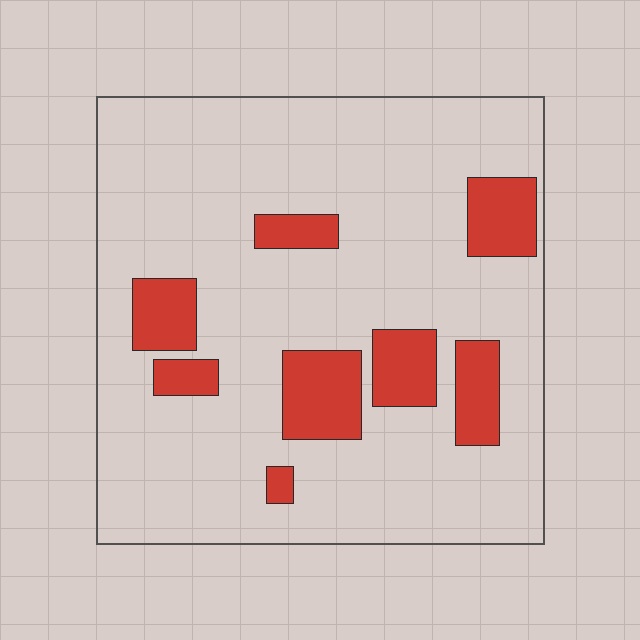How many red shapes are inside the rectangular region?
8.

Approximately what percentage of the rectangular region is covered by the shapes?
Approximately 15%.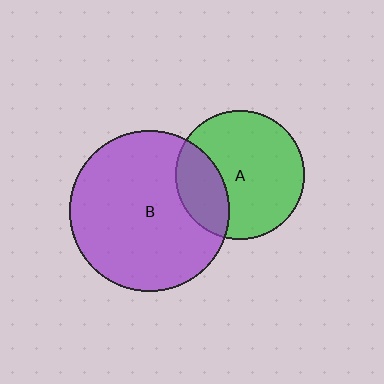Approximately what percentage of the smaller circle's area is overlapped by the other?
Approximately 25%.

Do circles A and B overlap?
Yes.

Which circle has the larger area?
Circle B (purple).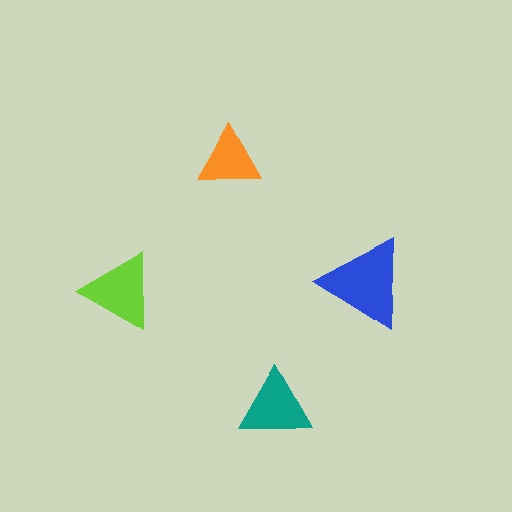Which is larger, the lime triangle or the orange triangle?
The lime one.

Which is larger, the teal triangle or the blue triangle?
The blue one.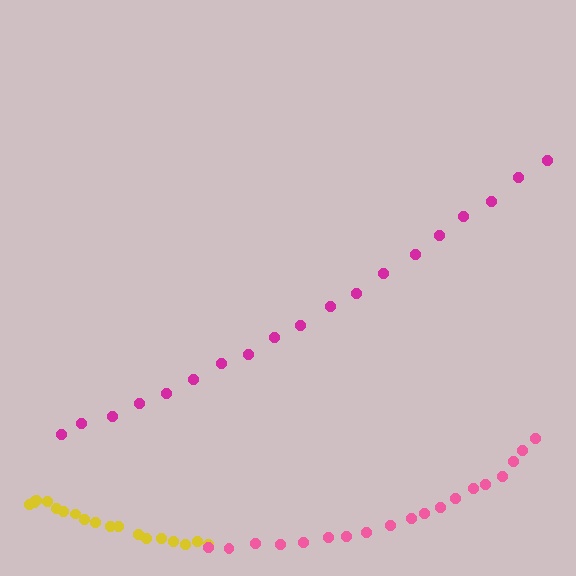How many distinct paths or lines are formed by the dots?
There are 3 distinct paths.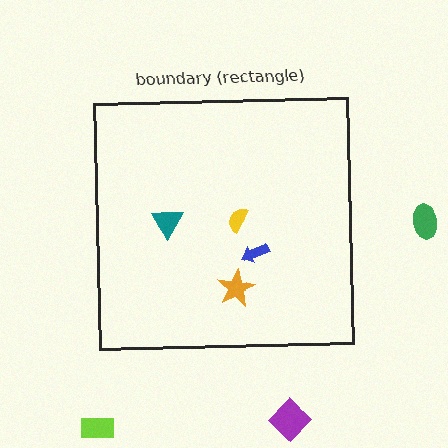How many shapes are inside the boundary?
4 inside, 3 outside.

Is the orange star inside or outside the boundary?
Inside.